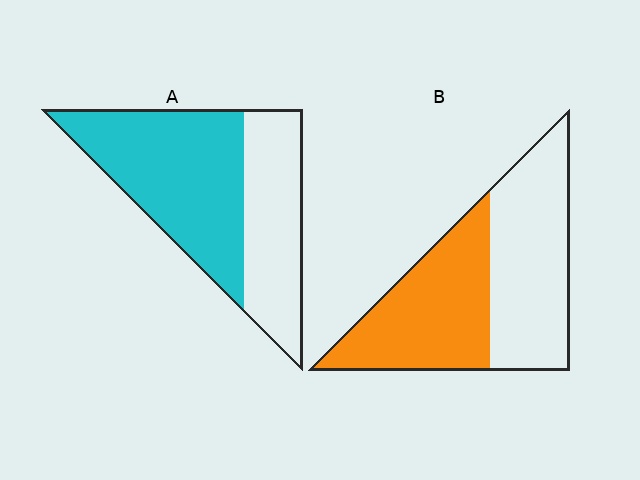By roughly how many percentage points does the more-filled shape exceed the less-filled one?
By roughly 10 percentage points (A over B).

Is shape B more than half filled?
Roughly half.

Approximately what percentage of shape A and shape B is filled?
A is approximately 60% and B is approximately 50%.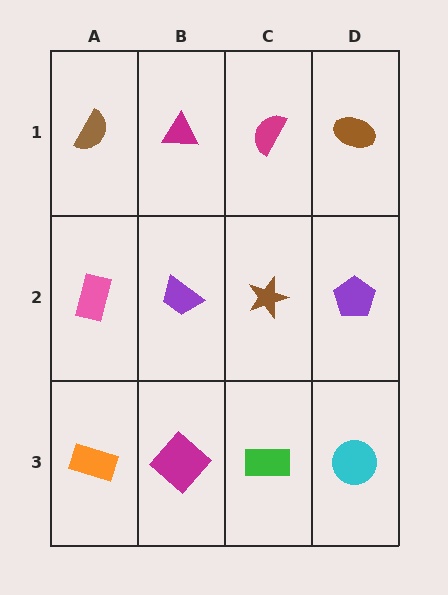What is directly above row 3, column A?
A pink rectangle.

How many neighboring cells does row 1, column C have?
3.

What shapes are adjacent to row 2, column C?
A magenta semicircle (row 1, column C), a green rectangle (row 3, column C), a purple trapezoid (row 2, column B), a purple pentagon (row 2, column D).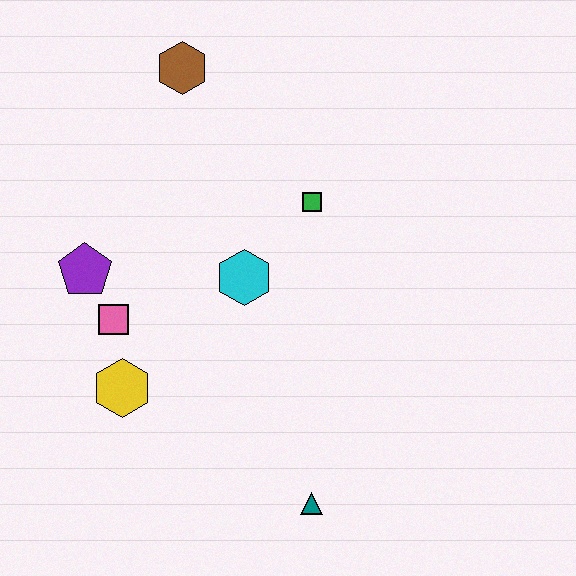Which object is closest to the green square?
The cyan hexagon is closest to the green square.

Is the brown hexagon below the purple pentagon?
No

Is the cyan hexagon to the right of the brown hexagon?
Yes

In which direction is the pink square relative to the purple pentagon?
The pink square is below the purple pentagon.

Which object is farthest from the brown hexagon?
The teal triangle is farthest from the brown hexagon.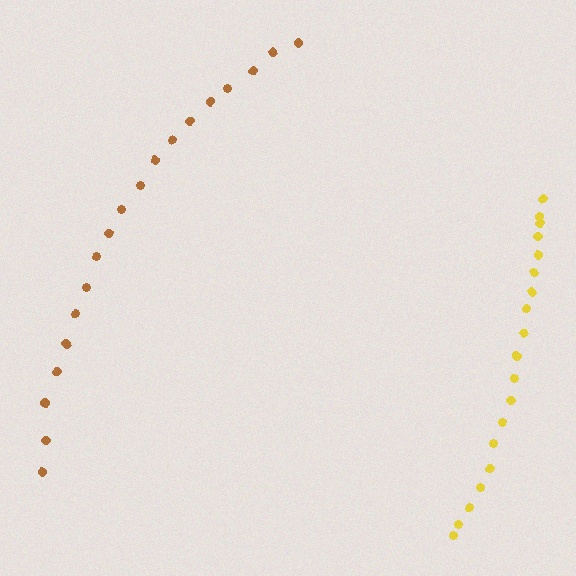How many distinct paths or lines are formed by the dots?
There are 2 distinct paths.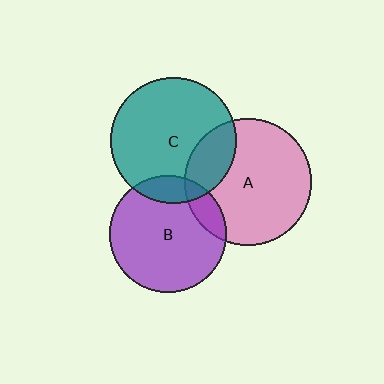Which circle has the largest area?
Circle A (pink).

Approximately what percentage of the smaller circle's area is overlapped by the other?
Approximately 15%.